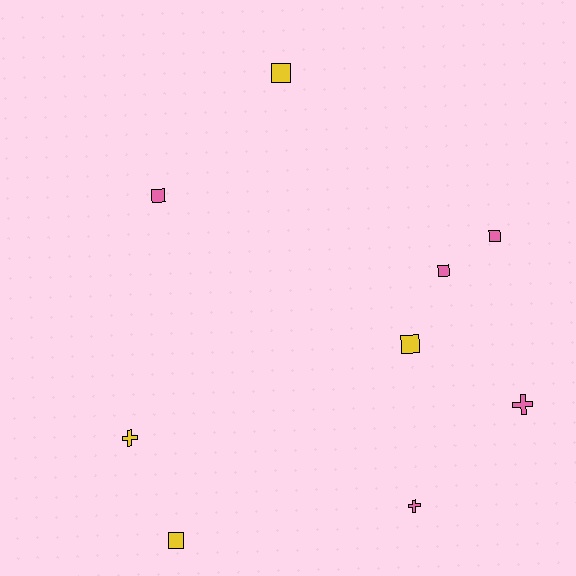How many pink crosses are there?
There are 2 pink crosses.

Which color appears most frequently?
Pink, with 5 objects.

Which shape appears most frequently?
Square, with 6 objects.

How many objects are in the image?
There are 9 objects.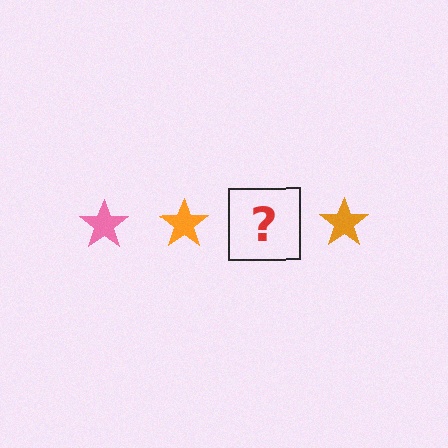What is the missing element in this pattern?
The missing element is a pink star.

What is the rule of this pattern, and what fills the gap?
The rule is that the pattern cycles through pink, orange stars. The gap should be filled with a pink star.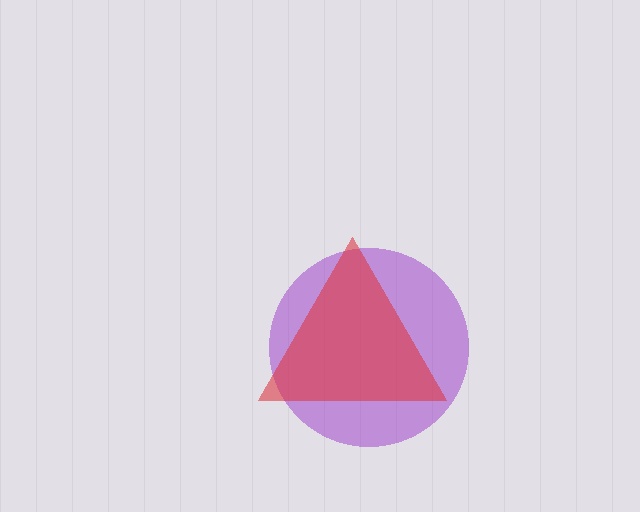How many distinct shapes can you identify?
There are 2 distinct shapes: a purple circle, a red triangle.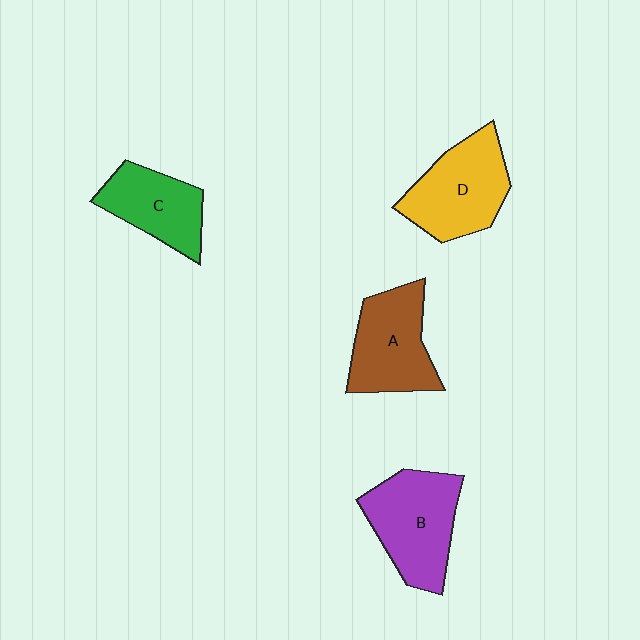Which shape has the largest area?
Shape B (purple).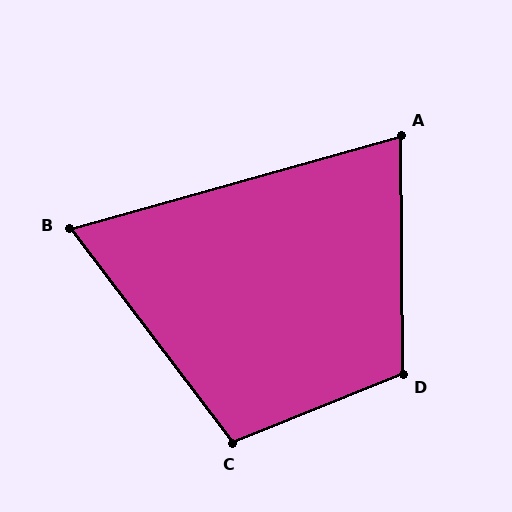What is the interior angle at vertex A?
Approximately 75 degrees (acute).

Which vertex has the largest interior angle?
D, at approximately 112 degrees.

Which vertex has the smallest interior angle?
B, at approximately 68 degrees.